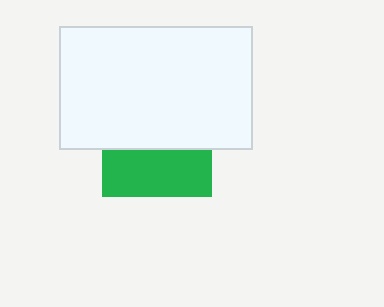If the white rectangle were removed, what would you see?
You would see the complete green square.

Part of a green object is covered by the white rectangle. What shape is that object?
It is a square.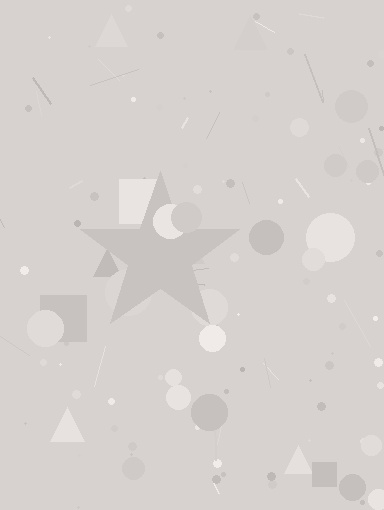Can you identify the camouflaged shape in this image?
The camouflaged shape is a star.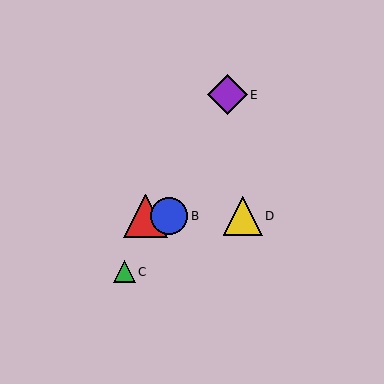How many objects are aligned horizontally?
3 objects (A, B, D) are aligned horizontally.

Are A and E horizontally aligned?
No, A is at y≈216 and E is at y≈95.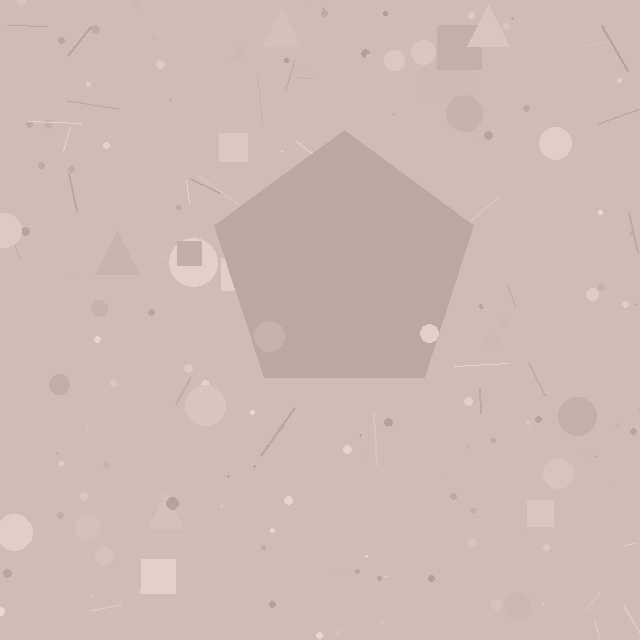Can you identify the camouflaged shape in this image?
The camouflaged shape is a pentagon.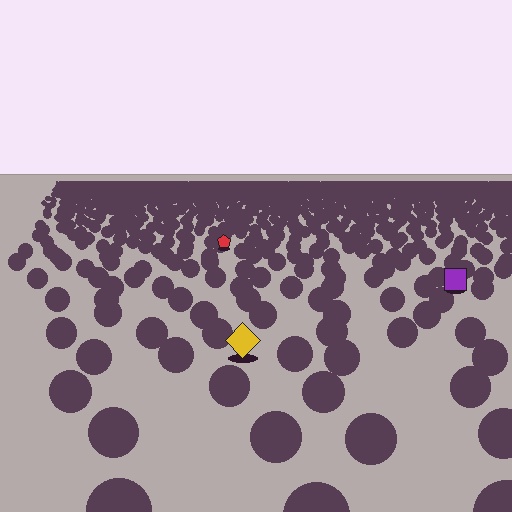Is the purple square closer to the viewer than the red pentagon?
Yes. The purple square is closer — you can tell from the texture gradient: the ground texture is coarser near it.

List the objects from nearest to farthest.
From nearest to farthest: the yellow diamond, the purple square, the red pentagon.